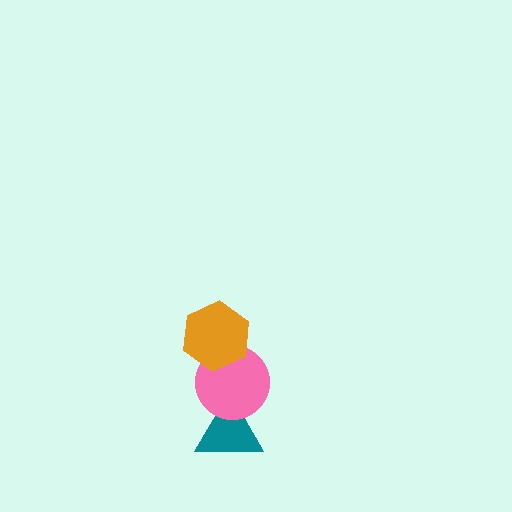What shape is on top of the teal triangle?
The pink circle is on top of the teal triangle.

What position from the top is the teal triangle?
The teal triangle is 3rd from the top.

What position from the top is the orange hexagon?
The orange hexagon is 1st from the top.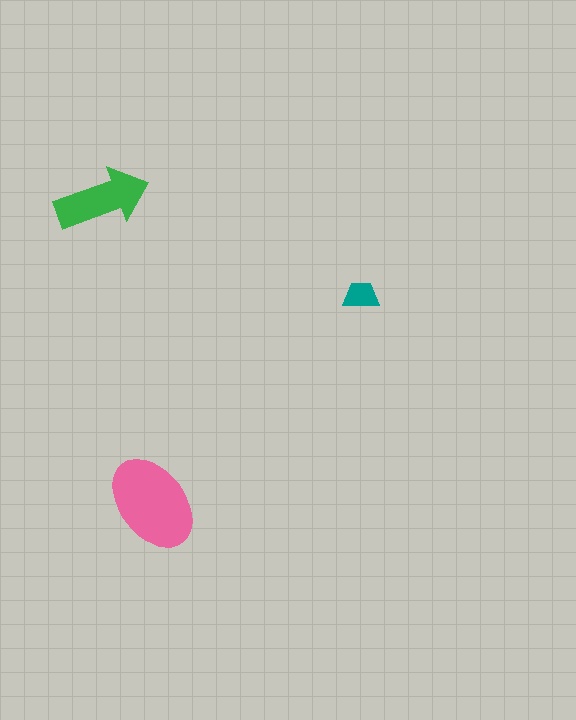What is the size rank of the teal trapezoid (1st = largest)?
3rd.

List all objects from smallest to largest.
The teal trapezoid, the green arrow, the pink ellipse.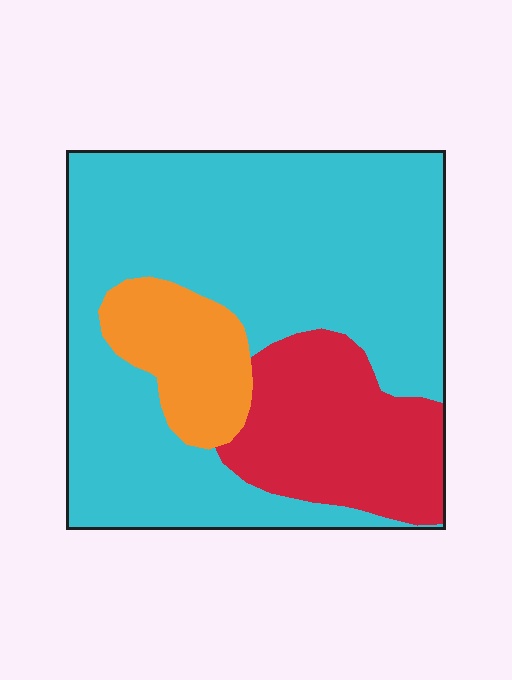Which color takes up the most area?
Cyan, at roughly 65%.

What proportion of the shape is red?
Red covers around 20% of the shape.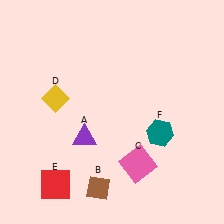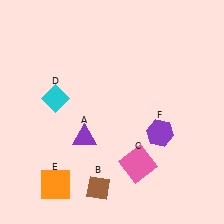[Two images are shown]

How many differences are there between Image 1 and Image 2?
There are 3 differences between the two images.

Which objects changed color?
D changed from yellow to cyan. E changed from red to orange. F changed from teal to purple.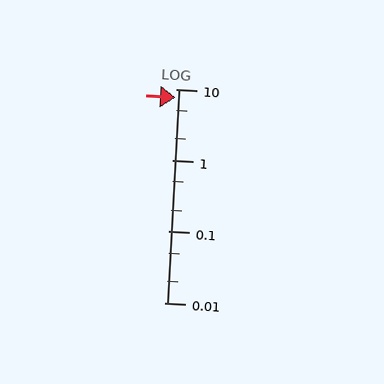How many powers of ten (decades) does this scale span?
The scale spans 3 decades, from 0.01 to 10.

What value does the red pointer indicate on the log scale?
The pointer indicates approximately 7.6.